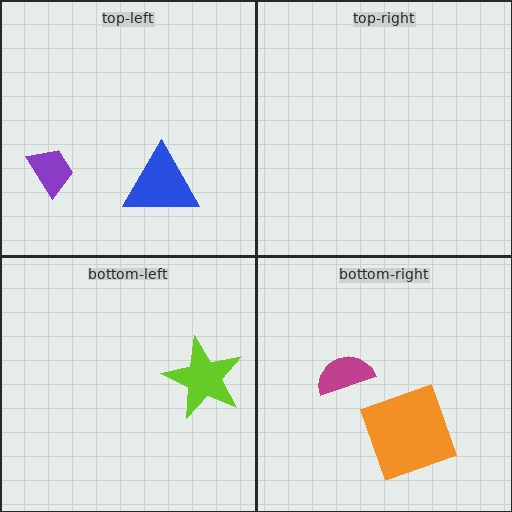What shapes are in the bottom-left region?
The lime star.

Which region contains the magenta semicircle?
The bottom-right region.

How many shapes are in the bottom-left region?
1.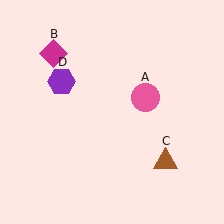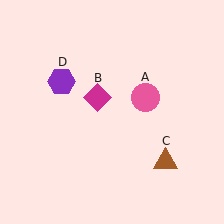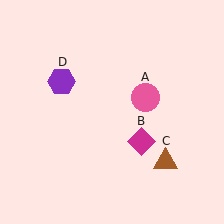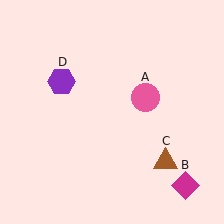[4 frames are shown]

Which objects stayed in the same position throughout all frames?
Pink circle (object A) and brown triangle (object C) and purple hexagon (object D) remained stationary.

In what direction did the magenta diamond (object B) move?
The magenta diamond (object B) moved down and to the right.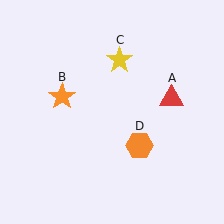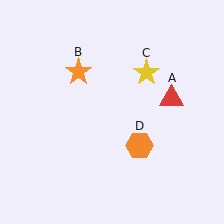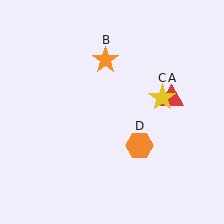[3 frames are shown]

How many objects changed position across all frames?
2 objects changed position: orange star (object B), yellow star (object C).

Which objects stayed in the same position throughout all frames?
Red triangle (object A) and orange hexagon (object D) remained stationary.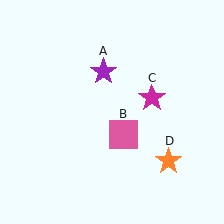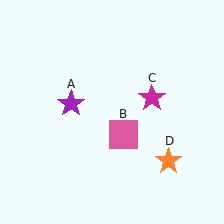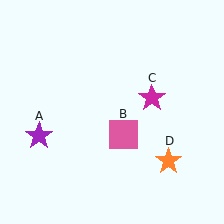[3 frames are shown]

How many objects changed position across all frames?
1 object changed position: purple star (object A).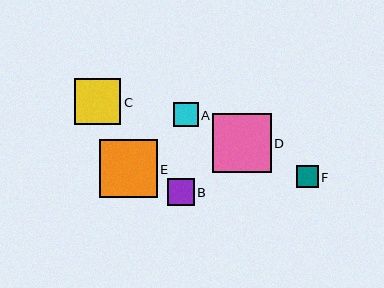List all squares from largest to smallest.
From largest to smallest: D, E, C, B, A, F.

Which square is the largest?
Square D is the largest with a size of approximately 59 pixels.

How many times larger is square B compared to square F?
Square B is approximately 1.3 times the size of square F.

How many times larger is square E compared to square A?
Square E is approximately 2.3 times the size of square A.